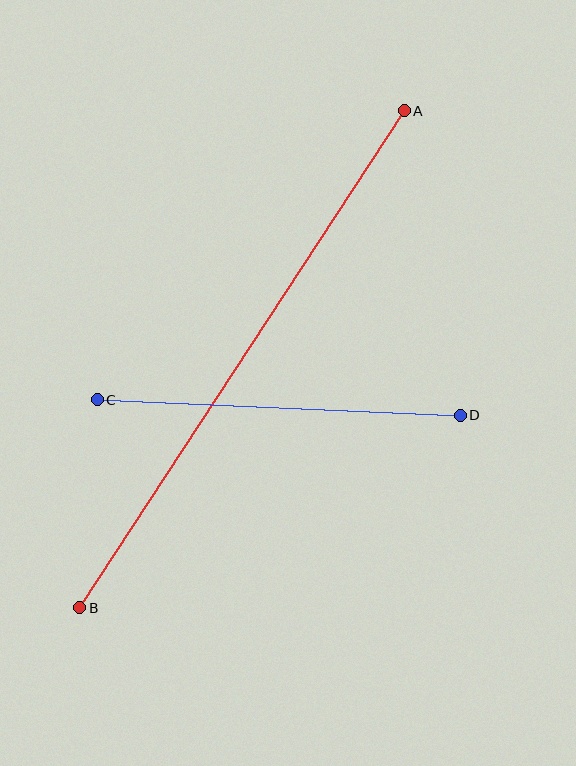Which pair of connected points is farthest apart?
Points A and B are farthest apart.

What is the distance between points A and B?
The distance is approximately 594 pixels.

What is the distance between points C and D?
The distance is approximately 363 pixels.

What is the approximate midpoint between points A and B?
The midpoint is at approximately (242, 359) pixels.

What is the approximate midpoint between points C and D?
The midpoint is at approximately (279, 408) pixels.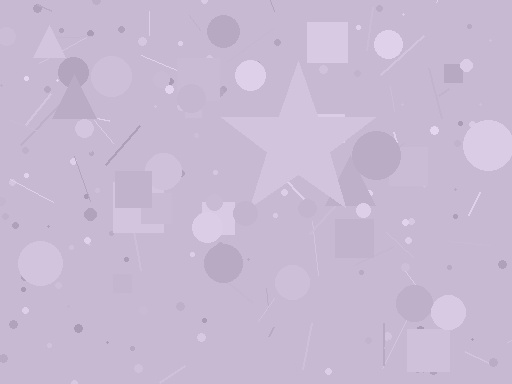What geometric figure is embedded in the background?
A star is embedded in the background.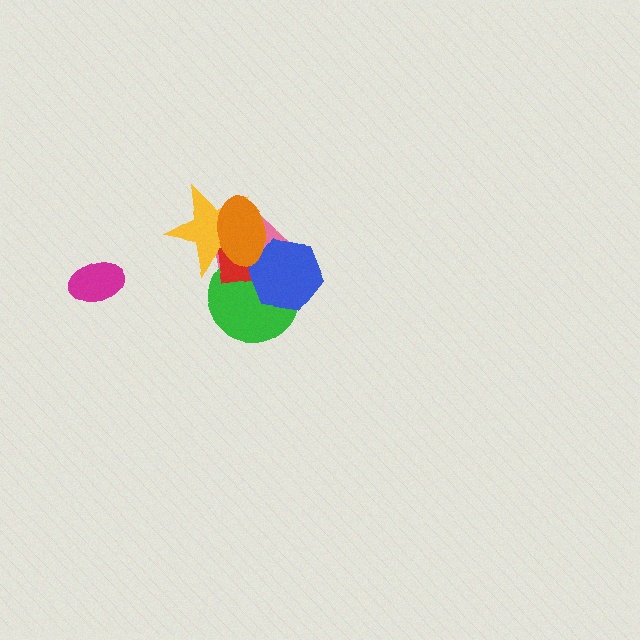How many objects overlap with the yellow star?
4 objects overlap with the yellow star.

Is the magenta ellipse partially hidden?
No, no other shape covers it.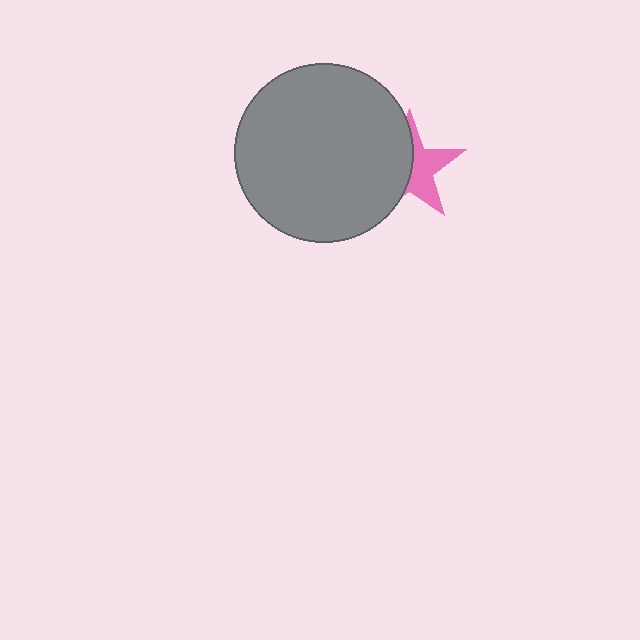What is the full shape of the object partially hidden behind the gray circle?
The partially hidden object is a pink star.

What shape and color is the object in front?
The object in front is a gray circle.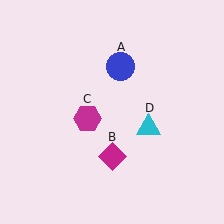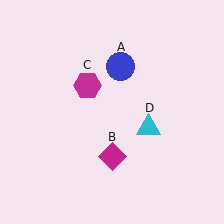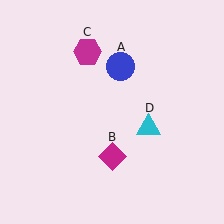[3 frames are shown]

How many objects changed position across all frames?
1 object changed position: magenta hexagon (object C).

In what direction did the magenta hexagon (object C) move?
The magenta hexagon (object C) moved up.